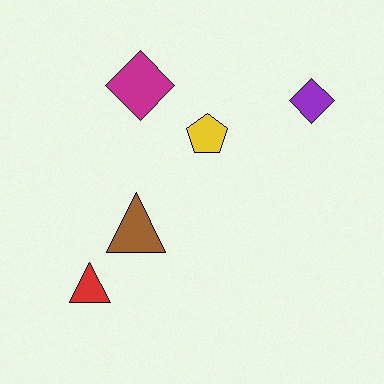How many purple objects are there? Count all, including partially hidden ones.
There is 1 purple object.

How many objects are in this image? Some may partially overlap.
There are 5 objects.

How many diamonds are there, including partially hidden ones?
There are 2 diamonds.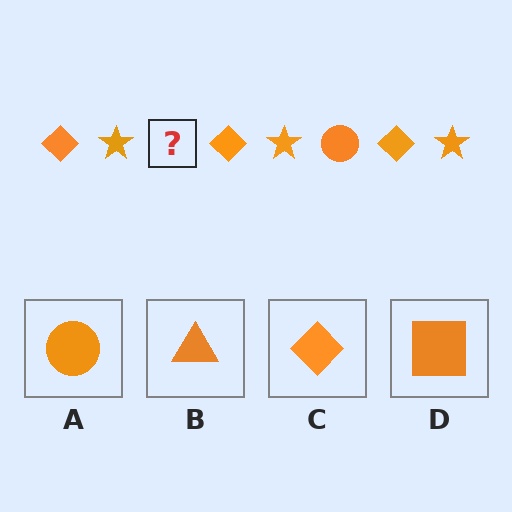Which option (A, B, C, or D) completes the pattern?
A.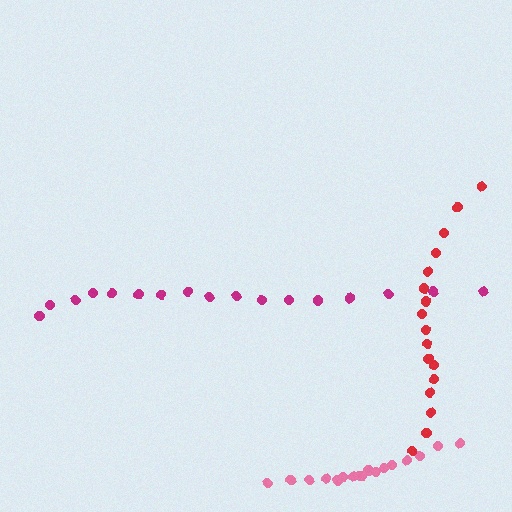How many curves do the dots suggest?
There are 3 distinct paths.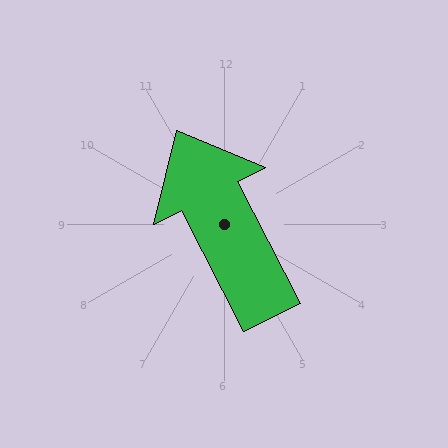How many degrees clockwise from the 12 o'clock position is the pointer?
Approximately 333 degrees.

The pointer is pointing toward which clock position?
Roughly 11 o'clock.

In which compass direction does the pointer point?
Northwest.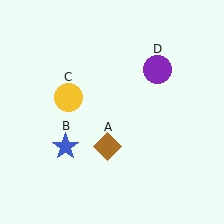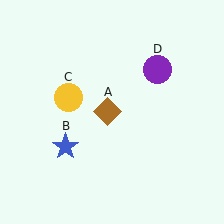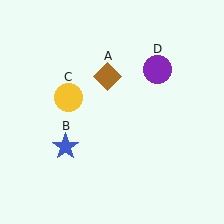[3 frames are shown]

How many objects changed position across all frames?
1 object changed position: brown diamond (object A).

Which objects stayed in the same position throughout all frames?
Blue star (object B) and yellow circle (object C) and purple circle (object D) remained stationary.